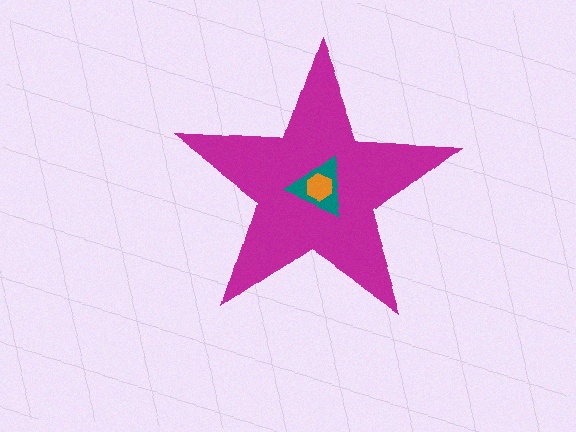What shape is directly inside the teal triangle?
The orange hexagon.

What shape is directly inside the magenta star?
The teal triangle.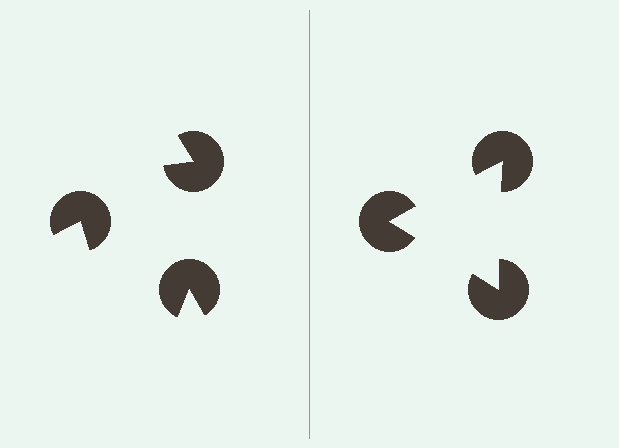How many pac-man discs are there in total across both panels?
6 — 3 on each side.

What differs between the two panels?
The pac-man discs are positioned identically on both sides; only the wedge orientations differ. On the right they align to a triangle; on the left they are misaligned.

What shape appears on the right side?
An illusory triangle.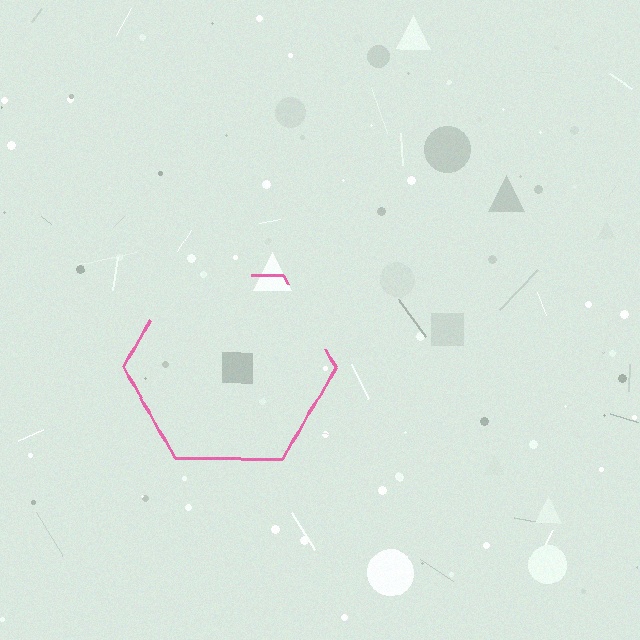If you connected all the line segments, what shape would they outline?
They would outline a hexagon.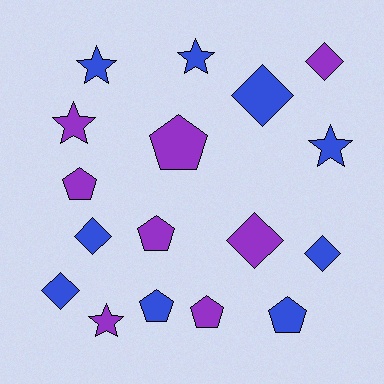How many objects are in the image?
There are 17 objects.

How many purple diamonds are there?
There are 2 purple diamonds.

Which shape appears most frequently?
Pentagon, with 6 objects.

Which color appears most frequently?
Blue, with 9 objects.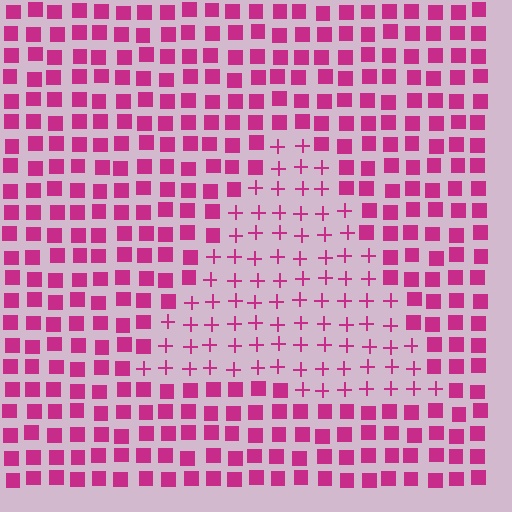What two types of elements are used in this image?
The image uses plus signs inside the triangle region and squares outside it.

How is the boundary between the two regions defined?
The boundary is defined by a change in element shape: plus signs inside vs. squares outside. All elements share the same color and spacing.